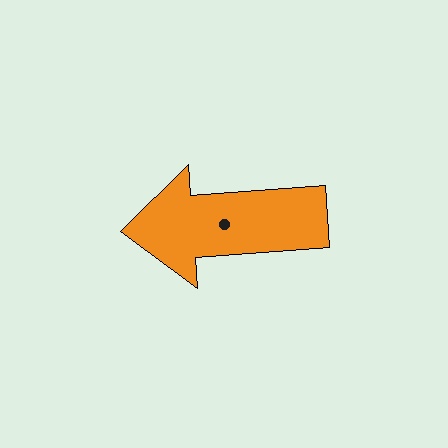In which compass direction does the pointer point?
West.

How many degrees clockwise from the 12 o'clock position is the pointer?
Approximately 266 degrees.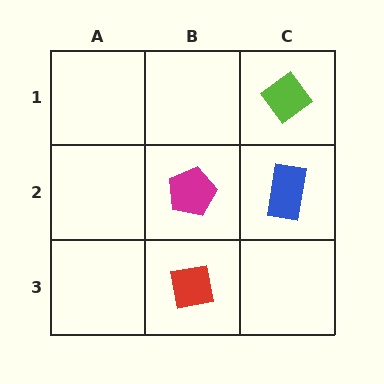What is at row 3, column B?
A red square.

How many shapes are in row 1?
1 shape.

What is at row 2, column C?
A blue rectangle.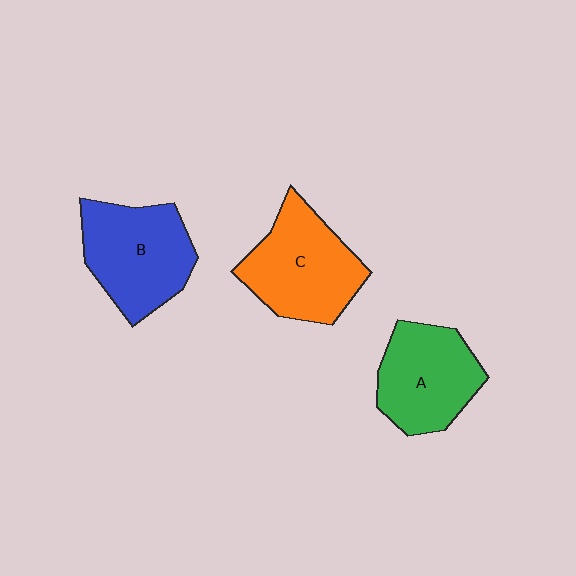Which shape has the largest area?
Shape C (orange).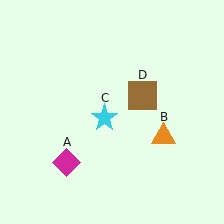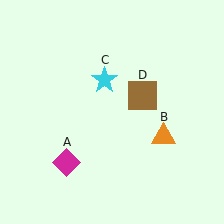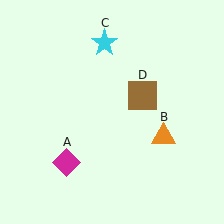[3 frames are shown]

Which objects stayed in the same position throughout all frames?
Magenta diamond (object A) and orange triangle (object B) and brown square (object D) remained stationary.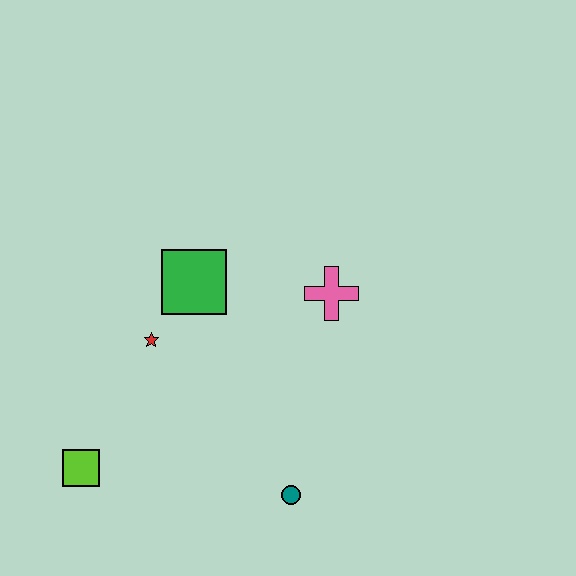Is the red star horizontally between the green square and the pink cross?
No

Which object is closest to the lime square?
The red star is closest to the lime square.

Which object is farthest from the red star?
The teal circle is farthest from the red star.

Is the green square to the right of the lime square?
Yes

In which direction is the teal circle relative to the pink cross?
The teal circle is below the pink cross.